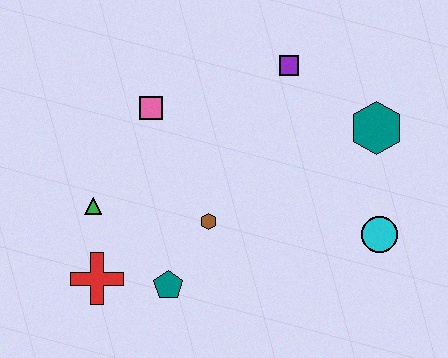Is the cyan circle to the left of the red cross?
No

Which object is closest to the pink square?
The green triangle is closest to the pink square.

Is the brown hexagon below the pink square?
Yes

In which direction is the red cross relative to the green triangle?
The red cross is below the green triangle.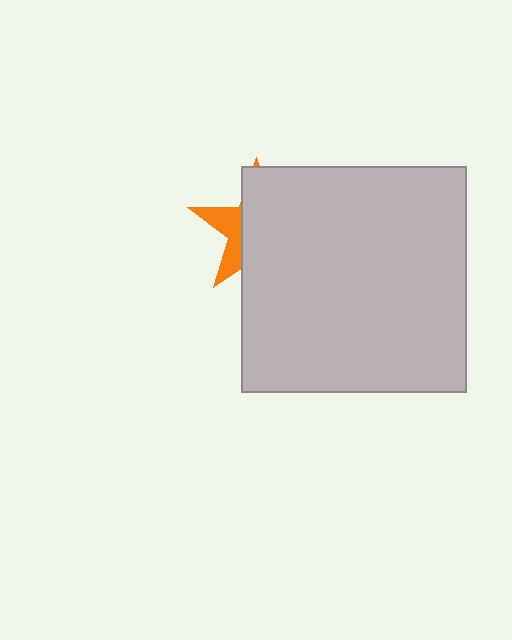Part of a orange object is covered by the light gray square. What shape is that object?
It is a star.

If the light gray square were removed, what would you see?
You would see the complete orange star.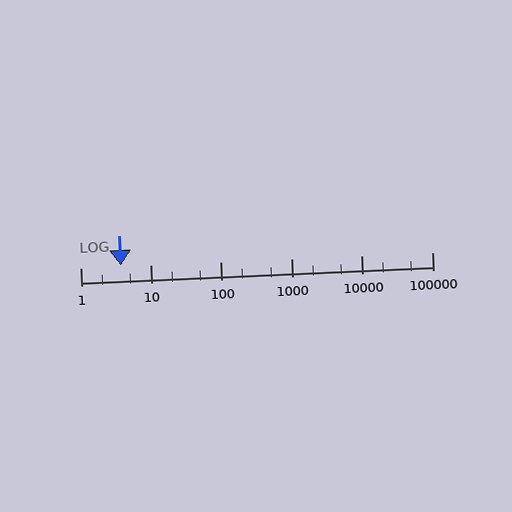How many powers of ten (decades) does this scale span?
The scale spans 5 decades, from 1 to 100000.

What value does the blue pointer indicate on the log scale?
The pointer indicates approximately 3.7.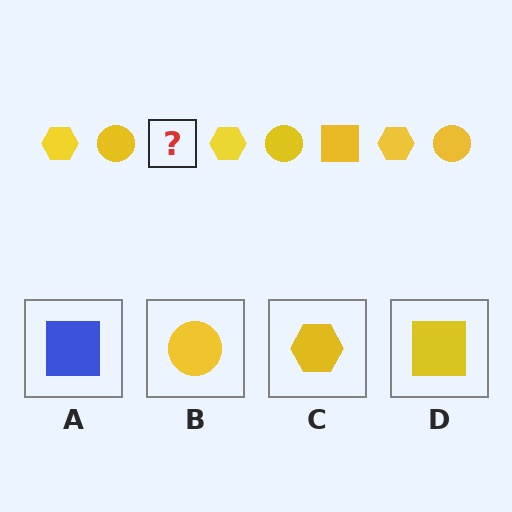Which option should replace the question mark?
Option D.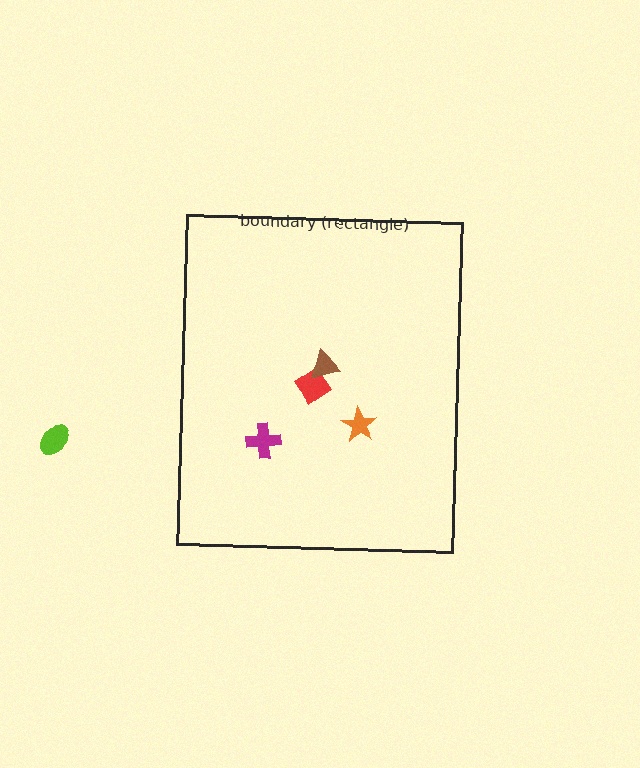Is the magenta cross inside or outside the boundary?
Inside.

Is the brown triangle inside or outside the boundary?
Inside.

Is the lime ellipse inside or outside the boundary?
Outside.